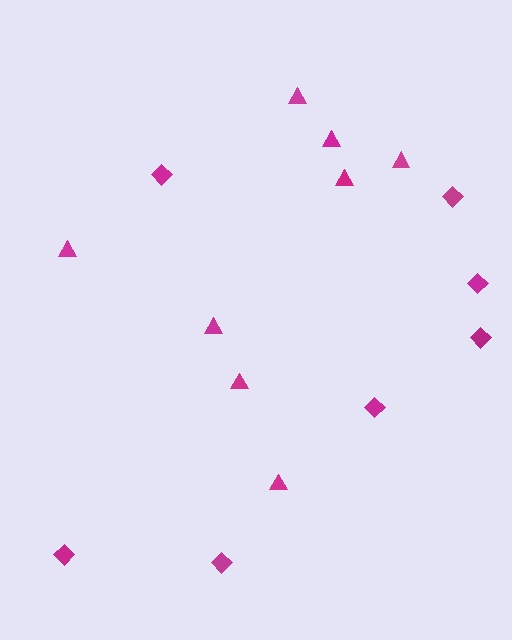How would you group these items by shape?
There are 2 groups: one group of diamonds (7) and one group of triangles (8).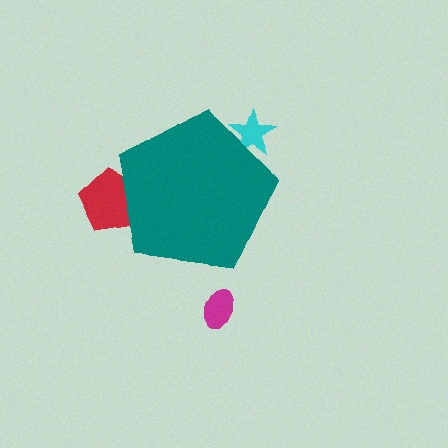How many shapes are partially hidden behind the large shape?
2 shapes are partially hidden.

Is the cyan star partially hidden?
Yes, the cyan star is partially hidden behind the teal pentagon.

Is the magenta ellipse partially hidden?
No, the magenta ellipse is fully visible.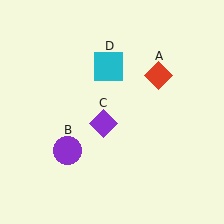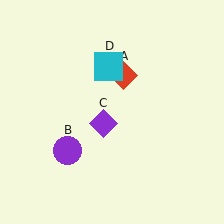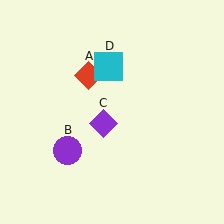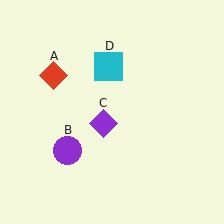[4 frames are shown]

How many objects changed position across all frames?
1 object changed position: red diamond (object A).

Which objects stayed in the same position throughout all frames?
Purple circle (object B) and purple diamond (object C) and cyan square (object D) remained stationary.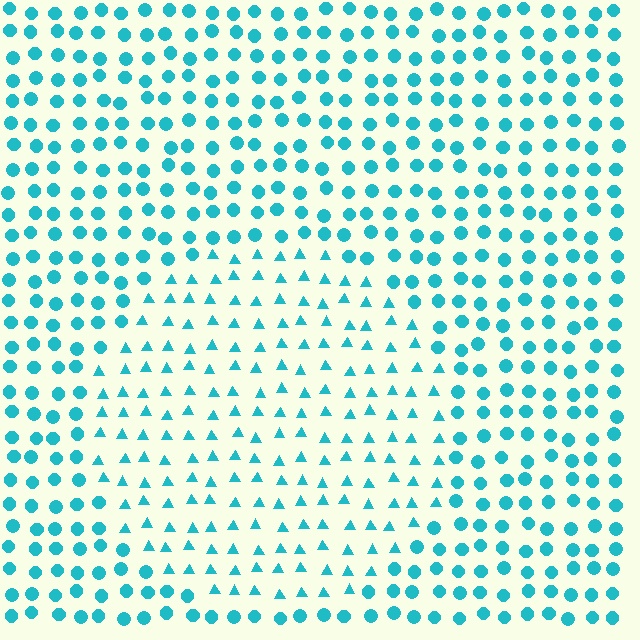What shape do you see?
I see a circle.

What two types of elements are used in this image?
The image uses triangles inside the circle region and circles outside it.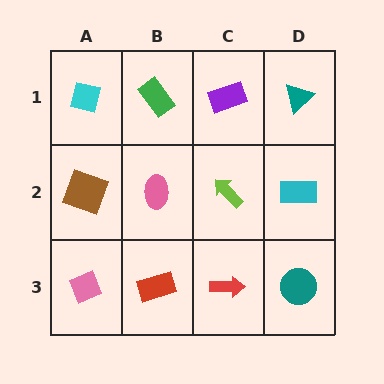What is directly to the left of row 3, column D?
A red arrow.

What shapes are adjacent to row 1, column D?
A cyan rectangle (row 2, column D), a purple rectangle (row 1, column C).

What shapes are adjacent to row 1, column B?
A pink ellipse (row 2, column B), a cyan square (row 1, column A), a purple rectangle (row 1, column C).